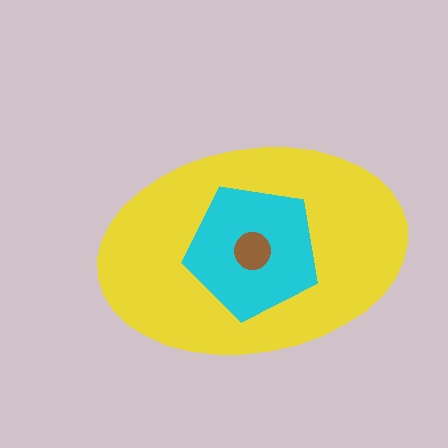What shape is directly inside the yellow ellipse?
The cyan pentagon.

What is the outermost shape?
The yellow ellipse.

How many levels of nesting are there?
3.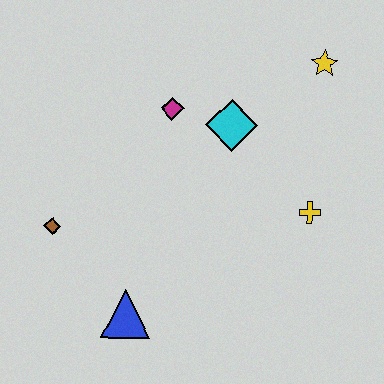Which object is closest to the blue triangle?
The brown diamond is closest to the blue triangle.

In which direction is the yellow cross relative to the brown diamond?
The yellow cross is to the right of the brown diamond.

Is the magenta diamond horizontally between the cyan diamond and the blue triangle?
Yes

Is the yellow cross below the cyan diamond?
Yes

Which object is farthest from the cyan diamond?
The blue triangle is farthest from the cyan diamond.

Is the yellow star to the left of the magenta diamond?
No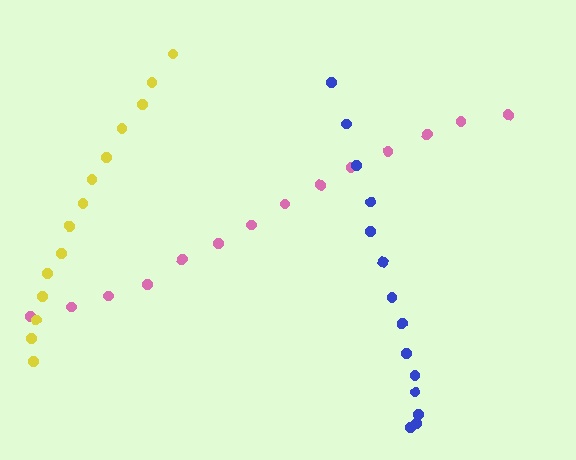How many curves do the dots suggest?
There are 3 distinct paths.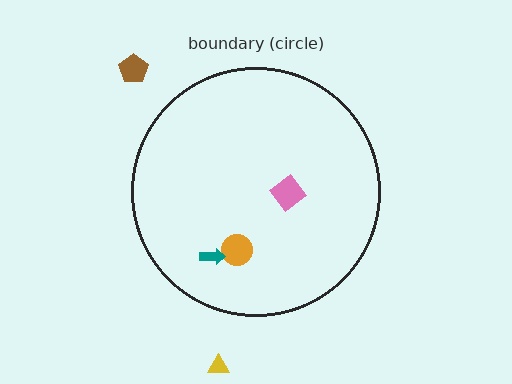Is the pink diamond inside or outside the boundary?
Inside.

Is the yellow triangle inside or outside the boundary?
Outside.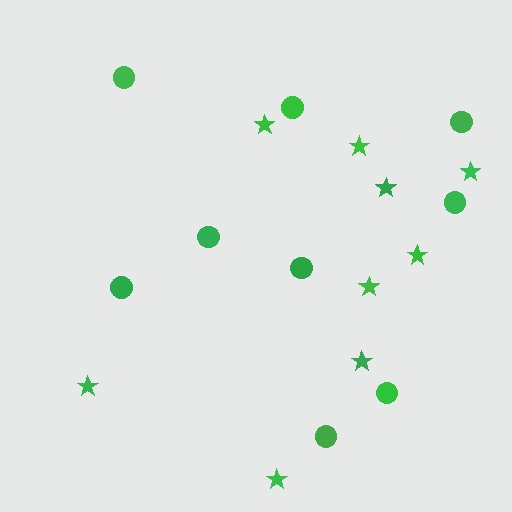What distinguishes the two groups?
There are 2 groups: one group of stars (9) and one group of circles (9).